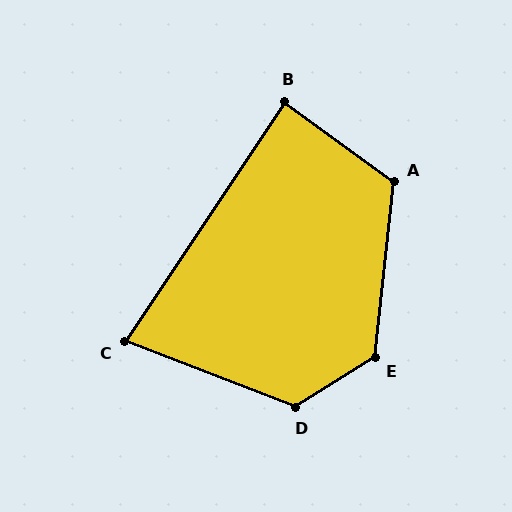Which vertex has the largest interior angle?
E, at approximately 128 degrees.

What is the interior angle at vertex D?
Approximately 127 degrees (obtuse).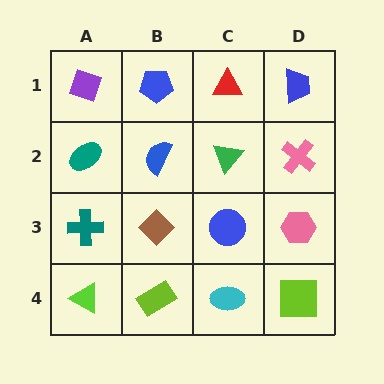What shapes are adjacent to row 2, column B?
A blue pentagon (row 1, column B), a brown diamond (row 3, column B), a teal ellipse (row 2, column A), a green triangle (row 2, column C).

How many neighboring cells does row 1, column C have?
3.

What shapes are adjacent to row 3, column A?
A teal ellipse (row 2, column A), a lime triangle (row 4, column A), a brown diamond (row 3, column B).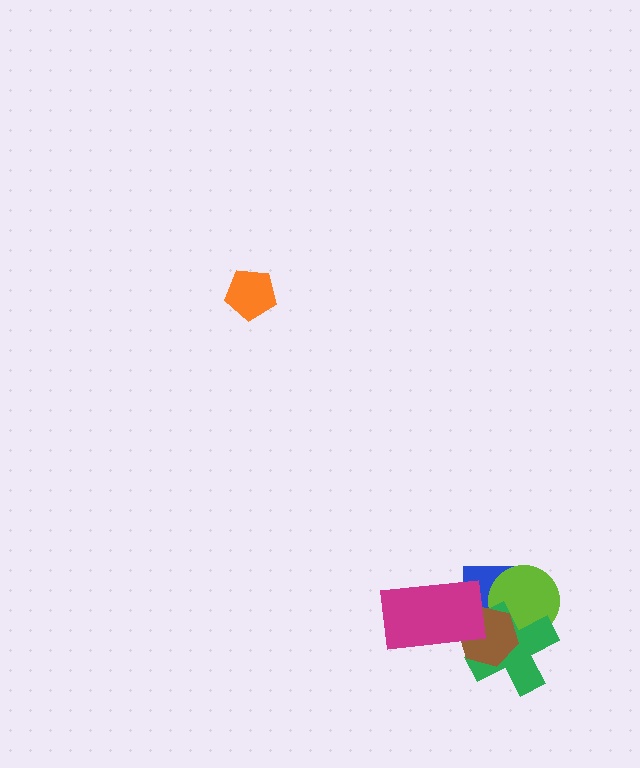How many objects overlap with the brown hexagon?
4 objects overlap with the brown hexagon.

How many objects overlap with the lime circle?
3 objects overlap with the lime circle.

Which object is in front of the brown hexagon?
The magenta rectangle is in front of the brown hexagon.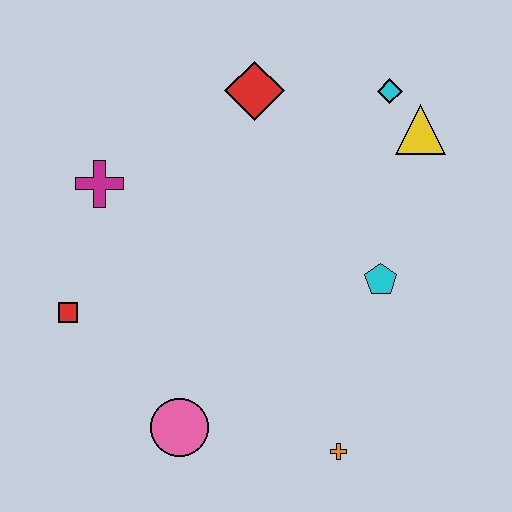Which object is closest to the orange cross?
The pink circle is closest to the orange cross.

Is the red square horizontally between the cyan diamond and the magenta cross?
No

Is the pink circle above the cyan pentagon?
No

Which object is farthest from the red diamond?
The orange cross is farthest from the red diamond.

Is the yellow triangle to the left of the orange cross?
No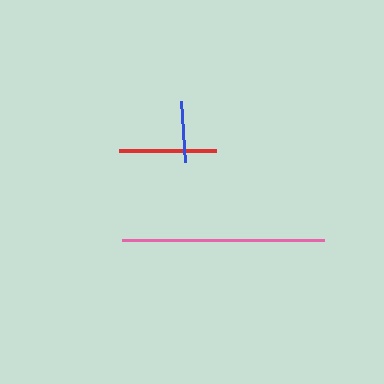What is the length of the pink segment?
The pink segment is approximately 202 pixels long.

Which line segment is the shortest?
The blue line is the shortest at approximately 61 pixels.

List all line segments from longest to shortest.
From longest to shortest: pink, red, blue.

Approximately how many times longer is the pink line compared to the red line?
The pink line is approximately 2.1 times the length of the red line.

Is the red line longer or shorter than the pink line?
The pink line is longer than the red line.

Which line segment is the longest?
The pink line is the longest at approximately 202 pixels.